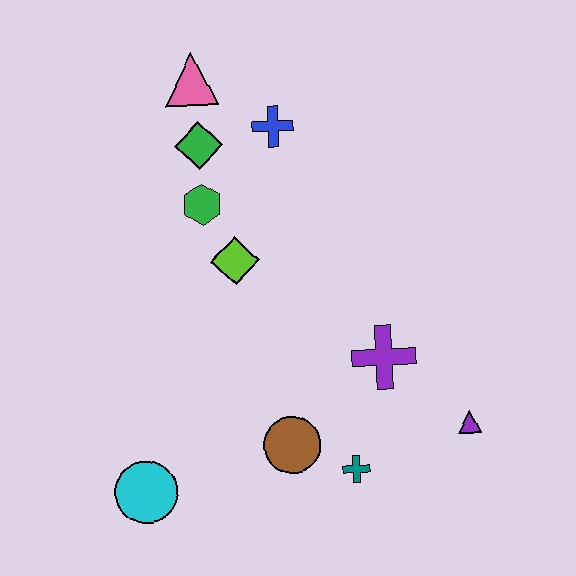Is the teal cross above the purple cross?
No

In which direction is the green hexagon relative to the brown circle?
The green hexagon is above the brown circle.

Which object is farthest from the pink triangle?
The purple triangle is farthest from the pink triangle.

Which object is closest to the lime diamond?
The green hexagon is closest to the lime diamond.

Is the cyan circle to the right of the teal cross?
No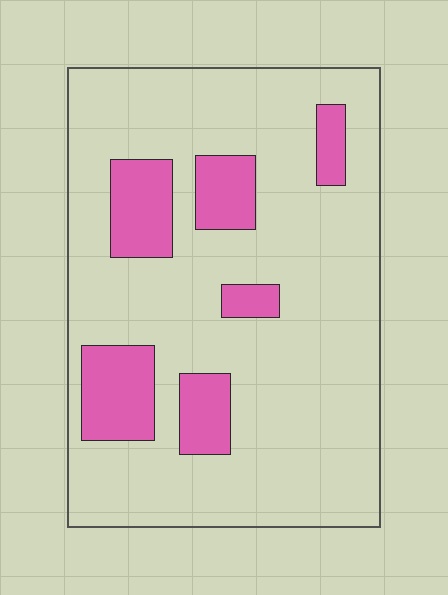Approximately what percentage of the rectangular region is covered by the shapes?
Approximately 20%.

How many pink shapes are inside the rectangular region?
6.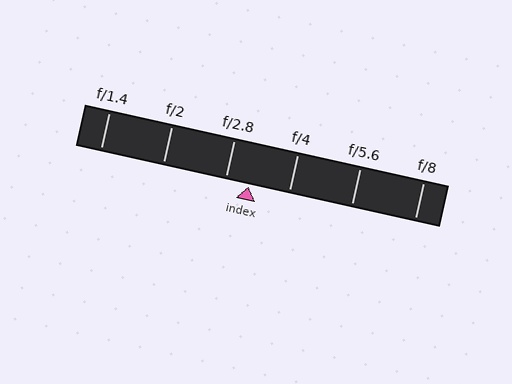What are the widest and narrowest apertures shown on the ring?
The widest aperture shown is f/1.4 and the narrowest is f/8.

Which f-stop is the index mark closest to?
The index mark is closest to f/2.8.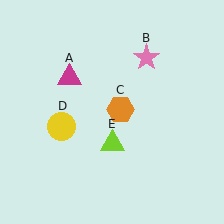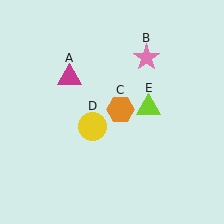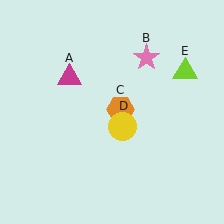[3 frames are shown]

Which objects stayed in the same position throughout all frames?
Magenta triangle (object A) and pink star (object B) and orange hexagon (object C) remained stationary.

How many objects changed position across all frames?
2 objects changed position: yellow circle (object D), lime triangle (object E).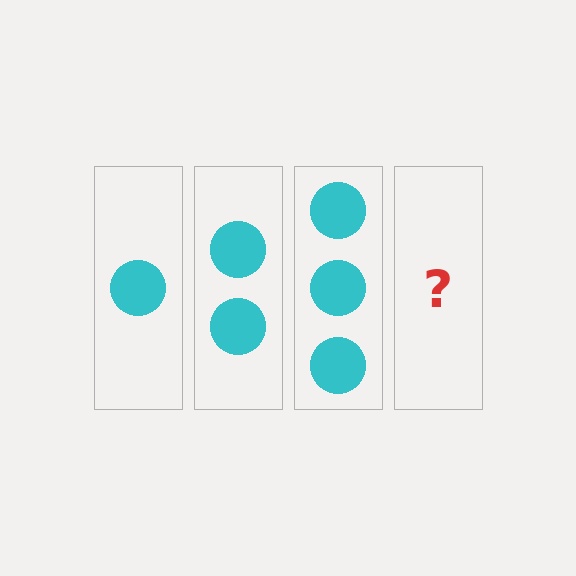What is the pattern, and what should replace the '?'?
The pattern is that each step adds one more circle. The '?' should be 4 circles.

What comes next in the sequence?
The next element should be 4 circles.